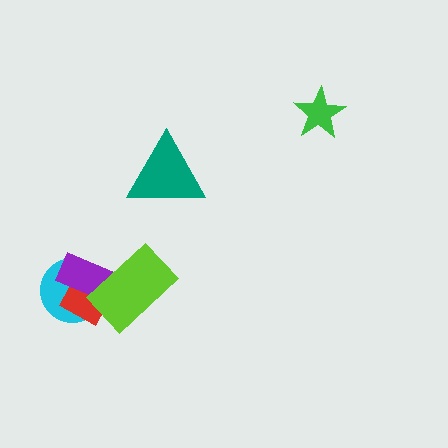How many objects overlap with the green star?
0 objects overlap with the green star.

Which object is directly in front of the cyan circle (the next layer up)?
The red diamond is directly in front of the cyan circle.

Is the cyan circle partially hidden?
Yes, it is partially covered by another shape.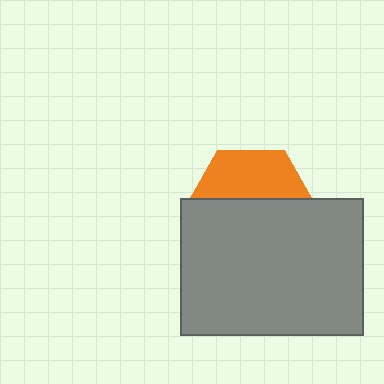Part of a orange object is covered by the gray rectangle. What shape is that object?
It is a hexagon.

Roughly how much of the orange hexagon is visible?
A small part of it is visible (roughly 38%).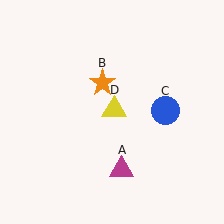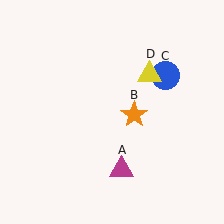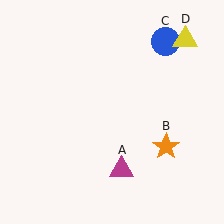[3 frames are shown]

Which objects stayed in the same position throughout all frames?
Magenta triangle (object A) remained stationary.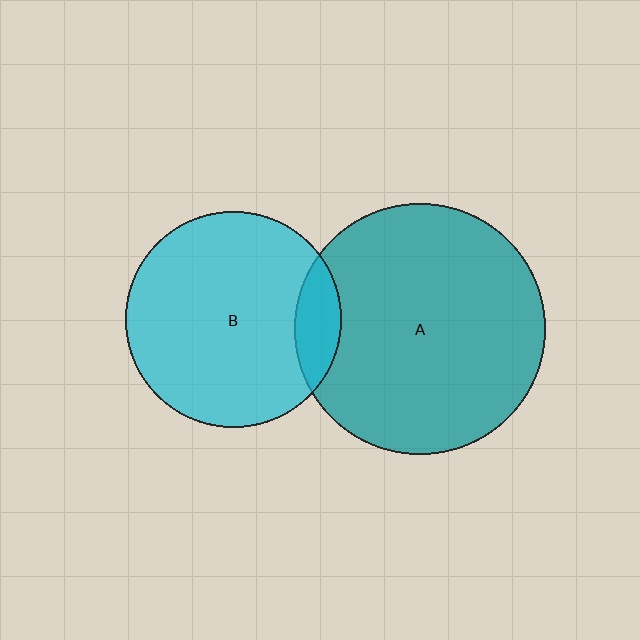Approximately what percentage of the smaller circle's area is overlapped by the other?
Approximately 10%.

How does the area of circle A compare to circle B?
Approximately 1.3 times.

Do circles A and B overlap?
Yes.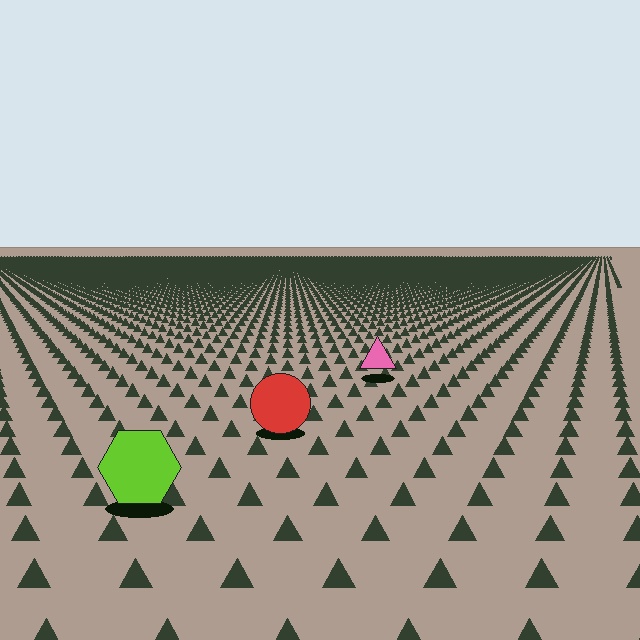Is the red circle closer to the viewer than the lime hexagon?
No. The lime hexagon is closer — you can tell from the texture gradient: the ground texture is coarser near it.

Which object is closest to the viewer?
The lime hexagon is closest. The texture marks near it are larger and more spread out.